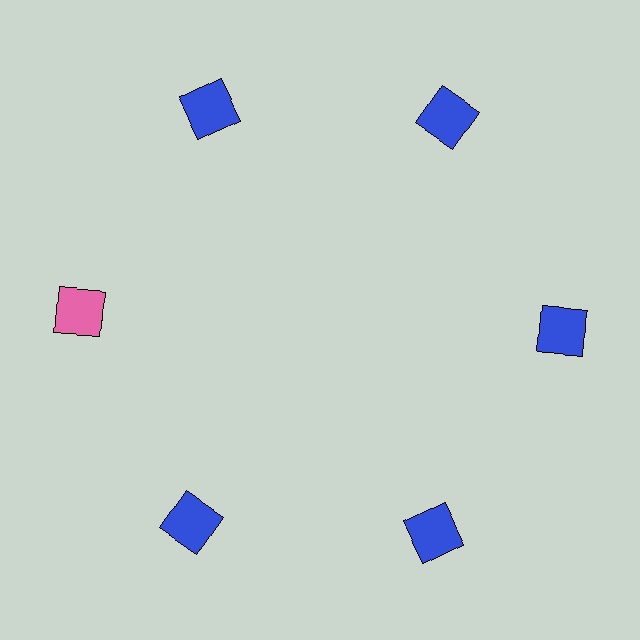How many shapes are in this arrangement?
There are 6 shapes arranged in a ring pattern.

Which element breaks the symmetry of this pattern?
The pink square at roughly the 9 o'clock position breaks the symmetry. All other shapes are blue squares.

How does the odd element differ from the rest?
It has a different color: pink instead of blue.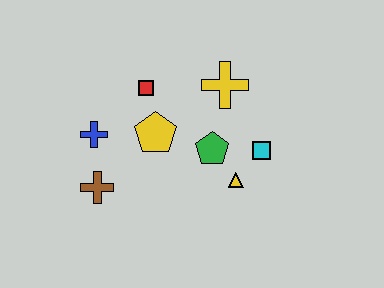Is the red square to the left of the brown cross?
No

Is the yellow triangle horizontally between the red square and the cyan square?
Yes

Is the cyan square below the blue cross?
Yes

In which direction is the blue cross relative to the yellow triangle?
The blue cross is to the left of the yellow triangle.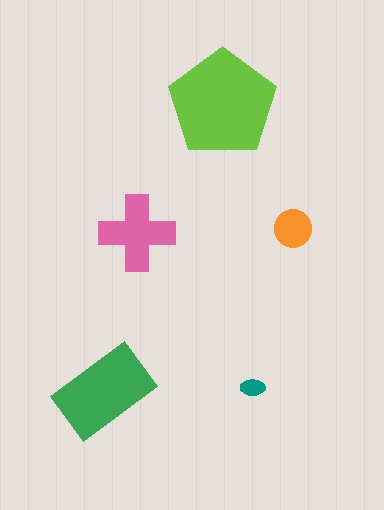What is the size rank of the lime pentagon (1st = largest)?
1st.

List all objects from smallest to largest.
The teal ellipse, the orange circle, the pink cross, the green rectangle, the lime pentagon.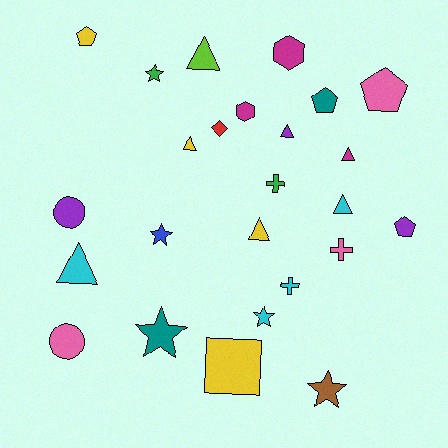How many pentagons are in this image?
There are 4 pentagons.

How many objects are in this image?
There are 25 objects.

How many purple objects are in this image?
There are 3 purple objects.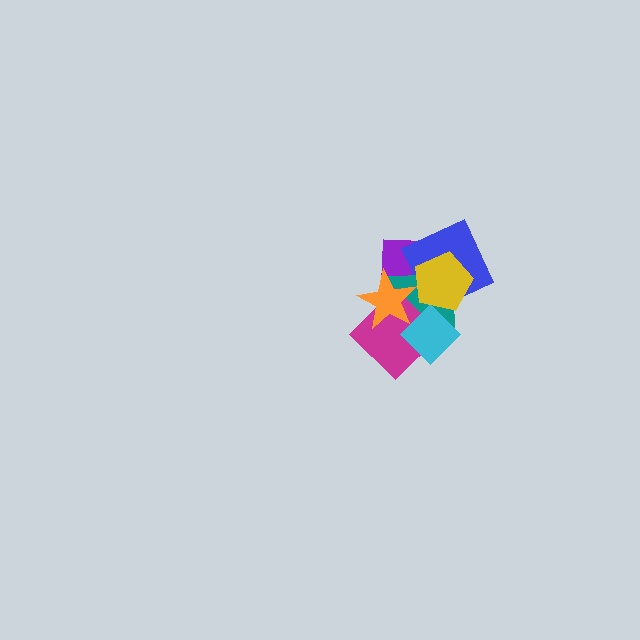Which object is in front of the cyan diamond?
The yellow pentagon is in front of the cyan diamond.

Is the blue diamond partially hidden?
Yes, it is partially covered by another shape.